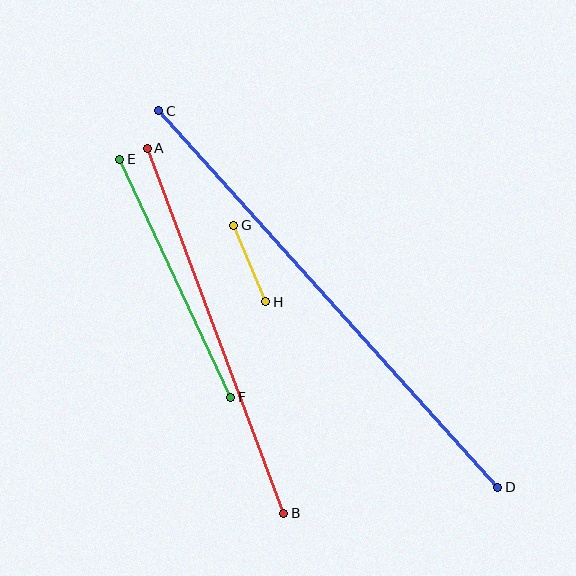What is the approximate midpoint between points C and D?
The midpoint is at approximately (328, 299) pixels.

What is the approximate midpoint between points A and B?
The midpoint is at approximately (215, 331) pixels.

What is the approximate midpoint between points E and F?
The midpoint is at approximately (175, 278) pixels.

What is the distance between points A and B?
The distance is approximately 390 pixels.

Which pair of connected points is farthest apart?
Points C and D are farthest apart.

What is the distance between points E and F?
The distance is approximately 262 pixels.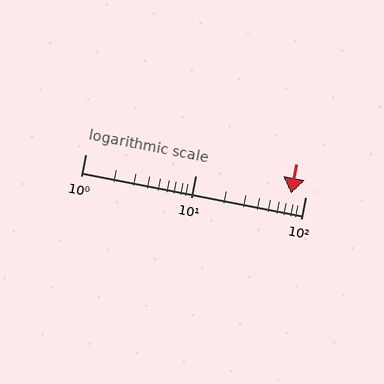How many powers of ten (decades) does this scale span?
The scale spans 2 decades, from 1 to 100.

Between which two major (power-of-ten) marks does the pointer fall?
The pointer is between 10 and 100.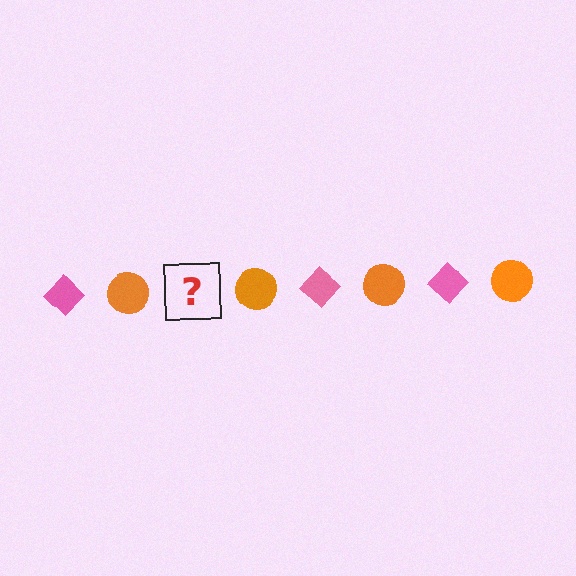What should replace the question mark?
The question mark should be replaced with a pink diamond.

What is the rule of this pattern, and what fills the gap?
The rule is that the pattern alternates between pink diamond and orange circle. The gap should be filled with a pink diamond.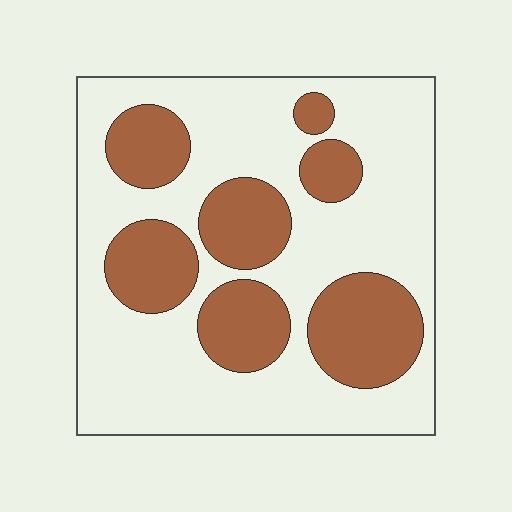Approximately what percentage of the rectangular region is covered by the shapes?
Approximately 30%.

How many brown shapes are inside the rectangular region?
7.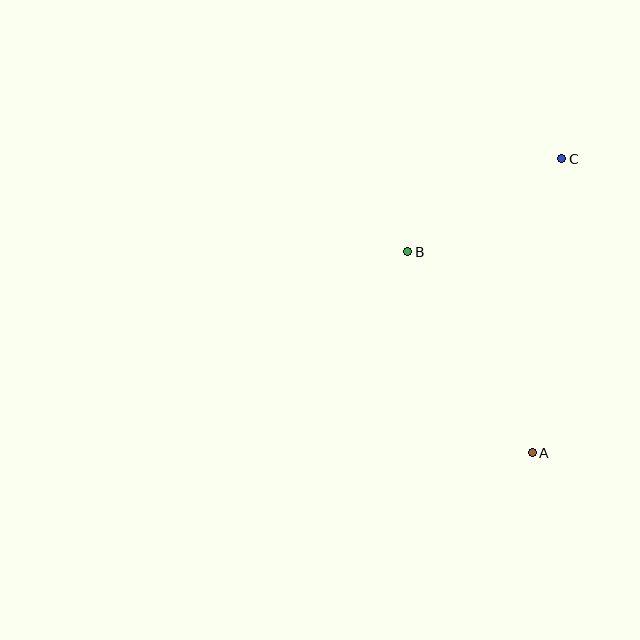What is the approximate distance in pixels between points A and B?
The distance between A and B is approximately 236 pixels.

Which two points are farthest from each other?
Points A and C are farthest from each other.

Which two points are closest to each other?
Points B and C are closest to each other.